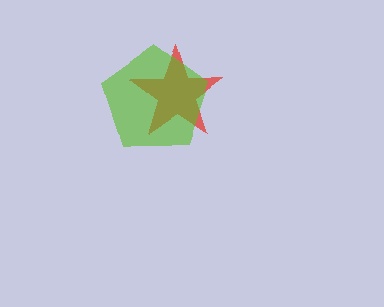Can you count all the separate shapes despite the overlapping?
Yes, there are 2 separate shapes.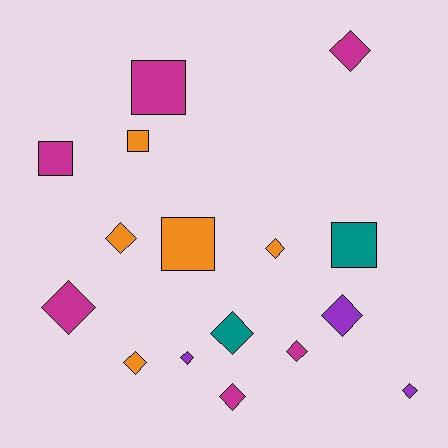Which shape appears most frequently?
Diamond, with 11 objects.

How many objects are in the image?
There are 16 objects.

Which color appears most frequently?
Magenta, with 6 objects.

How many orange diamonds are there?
There are 3 orange diamonds.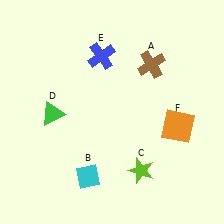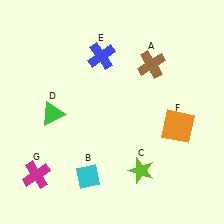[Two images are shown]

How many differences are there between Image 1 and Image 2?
There is 1 difference between the two images.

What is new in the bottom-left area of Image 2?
A magenta cross (G) was added in the bottom-left area of Image 2.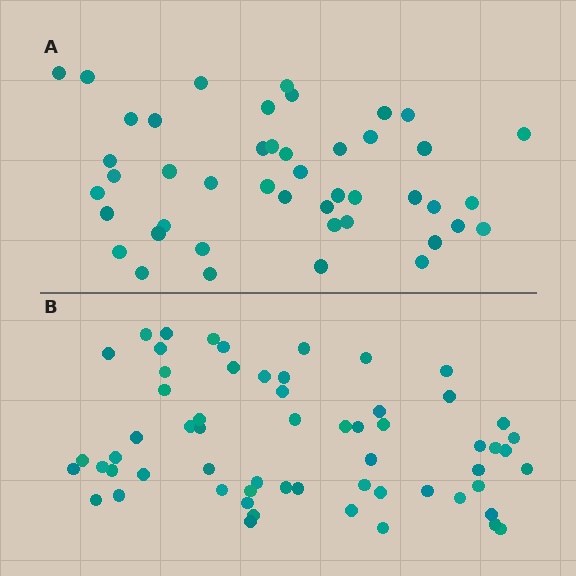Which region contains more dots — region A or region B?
Region B (the bottom region) has more dots.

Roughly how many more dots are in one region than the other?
Region B has approximately 15 more dots than region A.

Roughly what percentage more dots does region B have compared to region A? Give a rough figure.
About 35% more.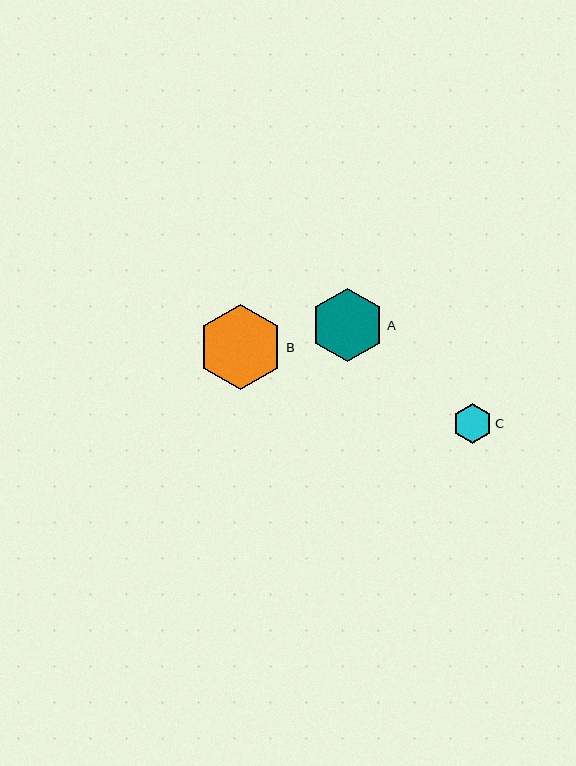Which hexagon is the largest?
Hexagon B is the largest with a size of approximately 86 pixels.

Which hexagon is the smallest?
Hexagon C is the smallest with a size of approximately 40 pixels.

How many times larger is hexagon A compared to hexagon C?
Hexagon A is approximately 1.8 times the size of hexagon C.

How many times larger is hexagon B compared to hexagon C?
Hexagon B is approximately 2.1 times the size of hexagon C.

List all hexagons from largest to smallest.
From largest to smallest: B, A, C.